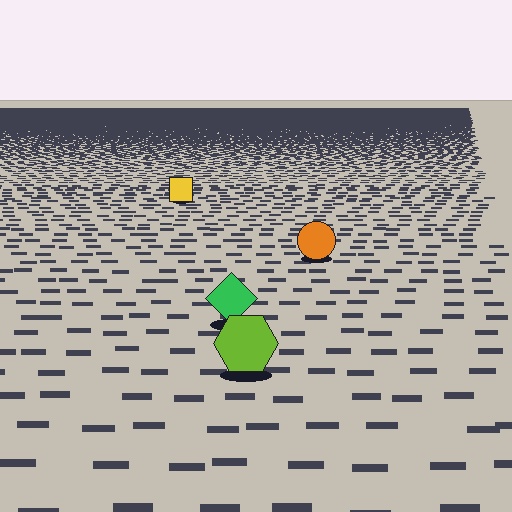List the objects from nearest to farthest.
From nearest to farthest: the lime hexagon, the green diamond, the orange circle, the yellow square.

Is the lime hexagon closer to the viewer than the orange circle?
Yes. The lime hexagon is closer — you can tell from the texture gradient: the ground texture is coarser near it.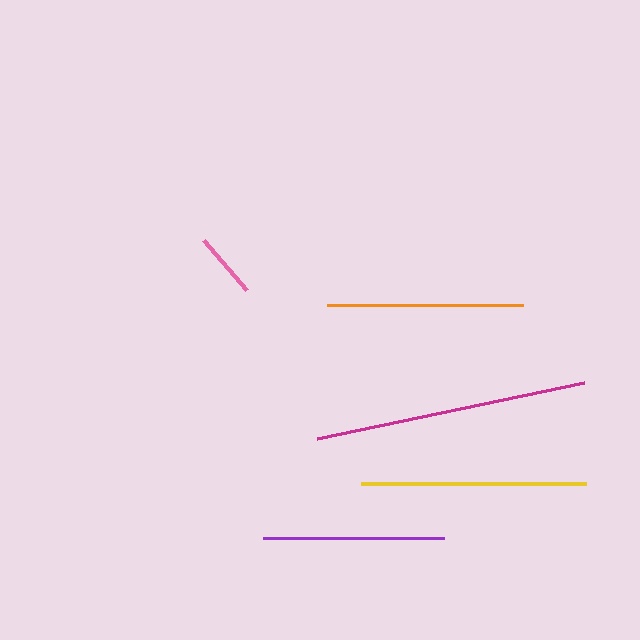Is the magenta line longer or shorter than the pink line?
The magenta line is longer than the pink line.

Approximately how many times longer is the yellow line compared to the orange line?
The yellow line is approximately 1.1 times the length of the orange line.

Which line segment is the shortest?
The pink line is the shortest at approximately 66 pixels.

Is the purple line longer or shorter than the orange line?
The orange line is longer than the purple line.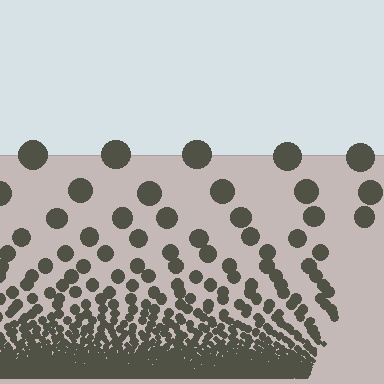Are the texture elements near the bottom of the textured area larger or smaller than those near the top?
Smaller. The gradient is inverted — elements near the bottom are smaller and denser.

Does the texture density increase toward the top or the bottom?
Density increases toward the bottom.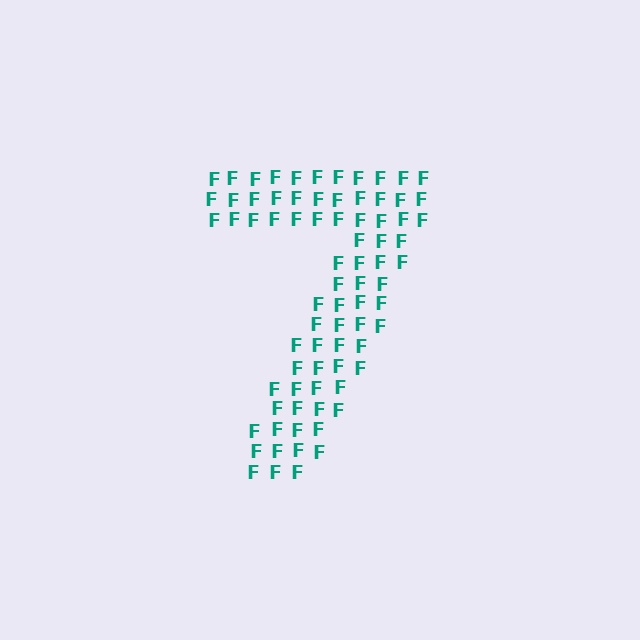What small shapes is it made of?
It is made of small letter F's.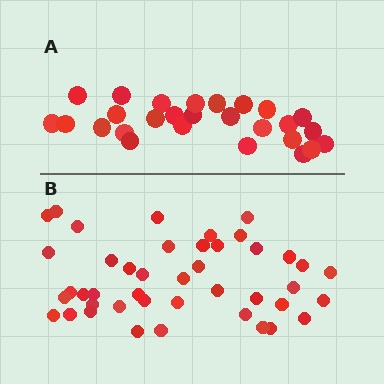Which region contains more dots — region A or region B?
Region B (the bottom region) has more dots.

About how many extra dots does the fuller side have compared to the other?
Region B has approximately 15 more dots than region A.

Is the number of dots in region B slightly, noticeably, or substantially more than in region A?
Region B has substantially more. The ratio is roughly 1.6 to 1.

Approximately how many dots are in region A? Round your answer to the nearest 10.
About 30 dots. (The exact count is 27, which rounds to 30.)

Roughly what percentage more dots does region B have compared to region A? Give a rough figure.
About 60% more.